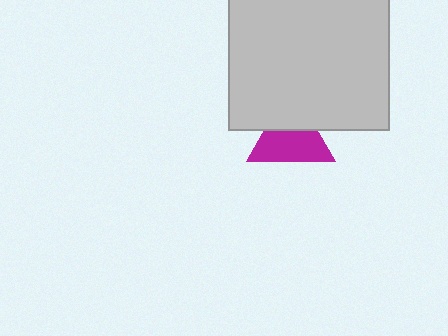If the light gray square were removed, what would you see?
You would see the complete magenta triangle.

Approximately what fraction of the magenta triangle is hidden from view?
Roughly 38% of the magenta triangle is hidden behind the light gray square.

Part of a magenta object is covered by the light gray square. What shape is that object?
It is a triangle.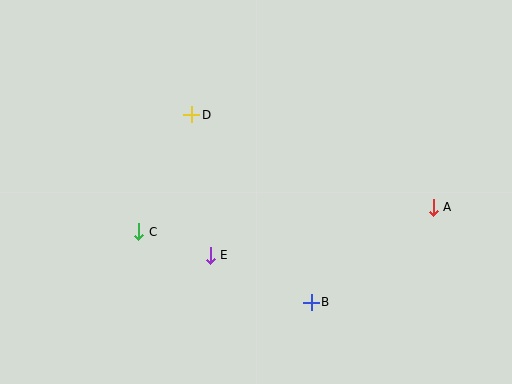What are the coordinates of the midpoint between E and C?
The midpoint between E and C is at (174, 244).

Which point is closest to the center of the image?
Point E at (210, 255) is closest to the center.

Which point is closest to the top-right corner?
Point A is closest to the top-right corner.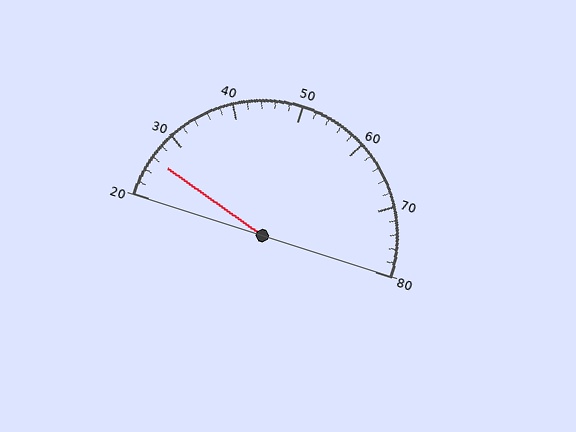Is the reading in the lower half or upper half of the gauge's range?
The reading is in the lower half of the range (20 to 80).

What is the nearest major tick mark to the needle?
The nearest major tick mark is 30.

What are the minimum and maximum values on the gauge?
The gauge ranges from 20 to 80.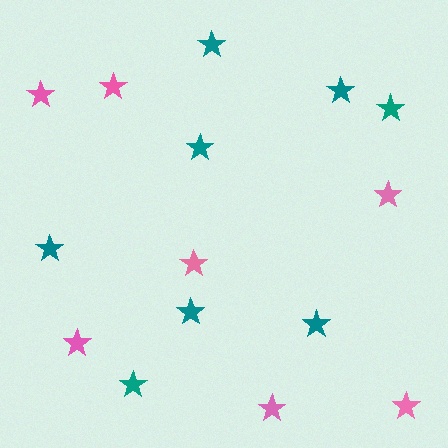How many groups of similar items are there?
There are 2 groups: one group of pink stars (7) and one group of teal stars (8).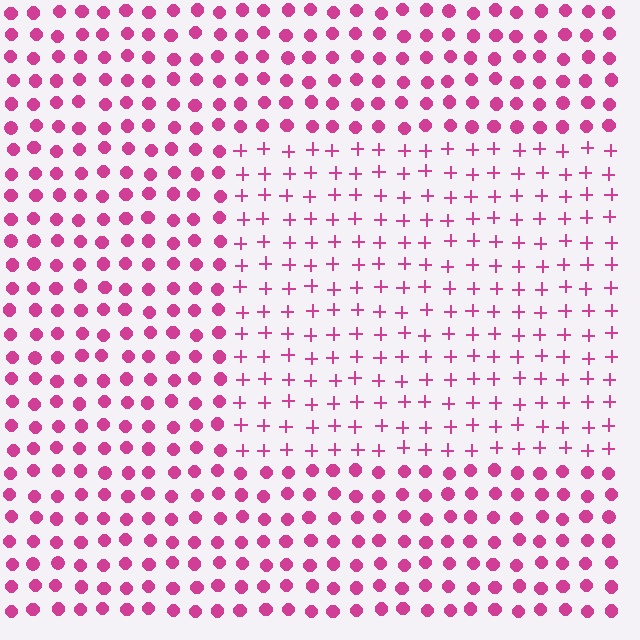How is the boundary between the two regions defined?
The boundary is defined by a change in element shape: plus signs inside vs. circles outside. All elements share the same color and spacing.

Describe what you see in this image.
The image is filled with small magenta elements arranged in a uniform grid. A rectangle-shaped region contains plus signs, while the surrounding area contains circles. The boundary is defined purely by the change in element shape.